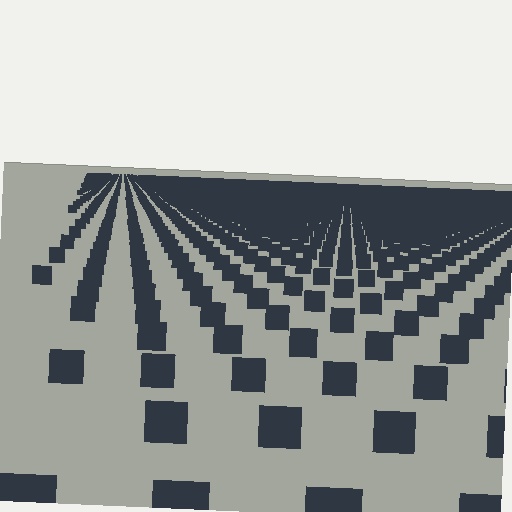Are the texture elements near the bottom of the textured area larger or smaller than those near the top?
Larger. Near the bottom, elements are closer to the viewer and appear at a bigger on-screen size.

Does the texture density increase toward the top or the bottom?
Density increases toward the top.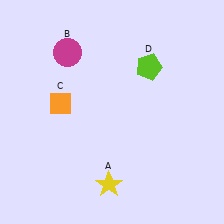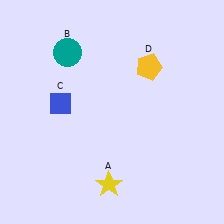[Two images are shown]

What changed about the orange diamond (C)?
In Image 1, C is orange. In Image 2, it changed to blue.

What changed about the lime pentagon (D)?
In Image 1, D is lime. In Image 2, it changed to yellow.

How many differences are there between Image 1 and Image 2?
There are 3 differences between the two images.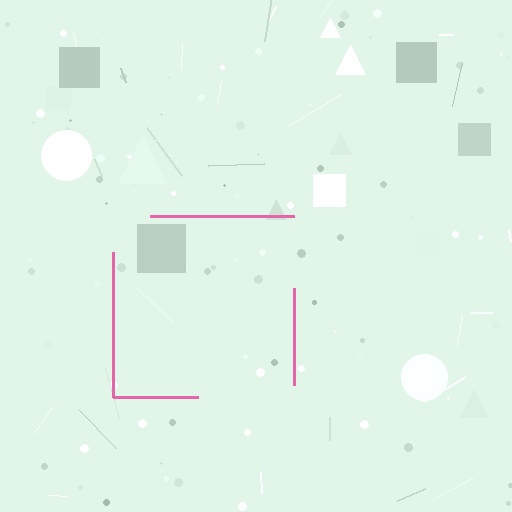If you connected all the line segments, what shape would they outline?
They would outline a square.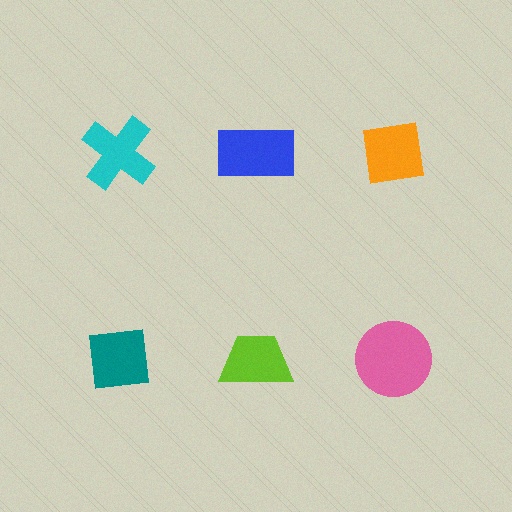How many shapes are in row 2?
3 shapes.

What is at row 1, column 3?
An orange square.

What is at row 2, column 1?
A teal square.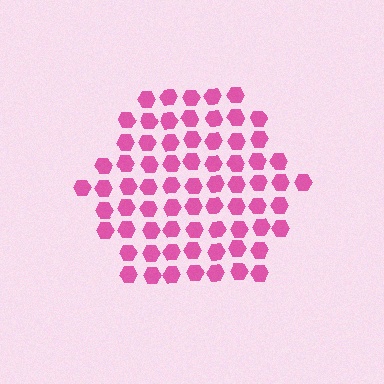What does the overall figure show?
The overall figure shows a hexagon.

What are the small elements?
The small elements are hexagons.